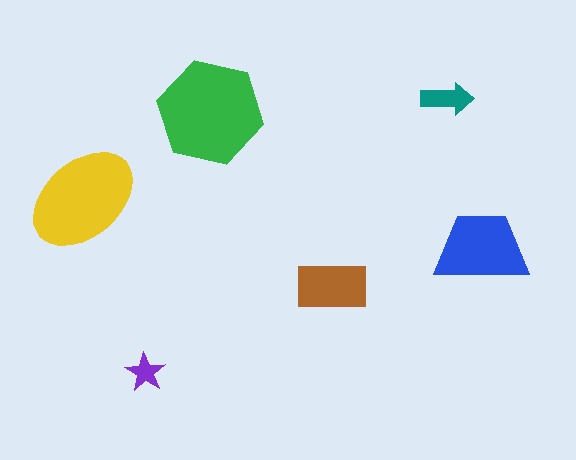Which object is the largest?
The green hexagon.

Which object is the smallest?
The purple star.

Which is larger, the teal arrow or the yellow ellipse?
The yellow ellipse.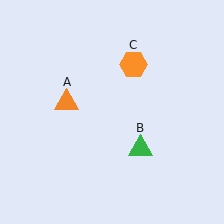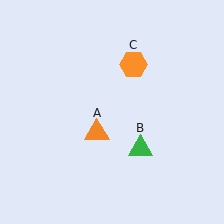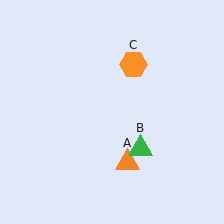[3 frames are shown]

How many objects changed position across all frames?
1 object changed position: orange triangle (object A).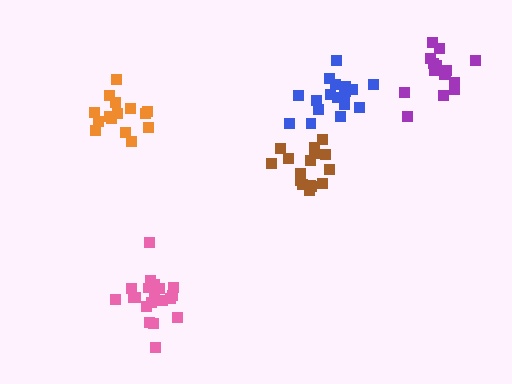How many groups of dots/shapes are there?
There are 5 groups.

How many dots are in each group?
Group 1: 15 dots, Group 2: 15 dots, Group 3: 16 dots, Group 4: 20 dots, Group 5: 18 dots (84 total).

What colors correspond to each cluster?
The clusters are colored: purple, orange, brown, pink, blue.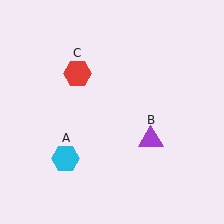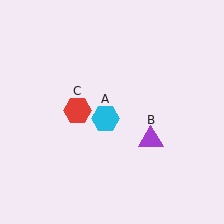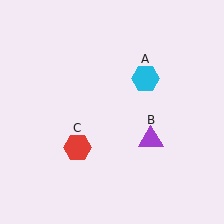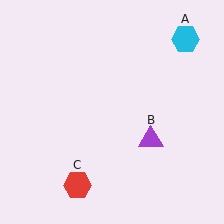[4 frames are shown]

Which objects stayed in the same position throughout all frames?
Purple triangle (object B) remained stationary.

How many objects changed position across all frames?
2 objects changed position: cyan hexagon (object A), red hexagon (object C).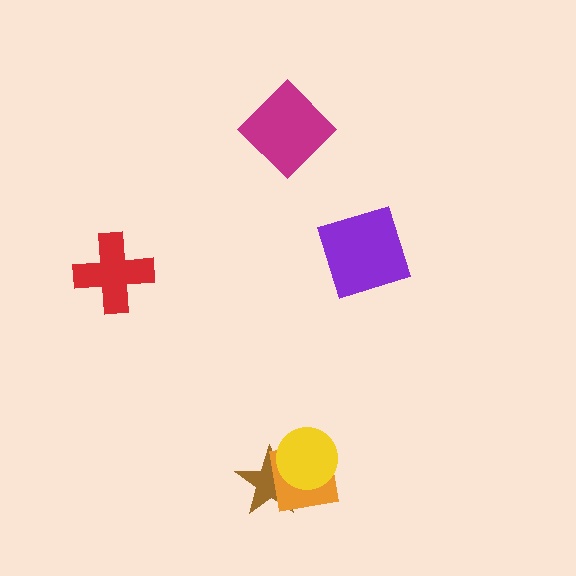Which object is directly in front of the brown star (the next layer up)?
The orange square is directly in front of the brown star.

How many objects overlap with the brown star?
2 objects overlap with the brown star.